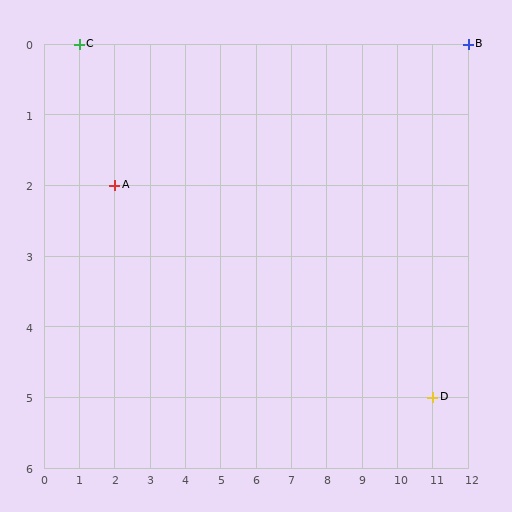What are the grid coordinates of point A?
Point A is at grid coordinates (2, 2).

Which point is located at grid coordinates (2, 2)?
Point A is at (2, 2).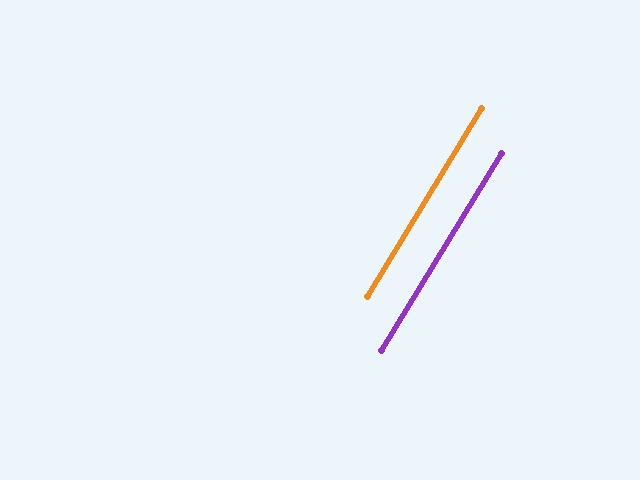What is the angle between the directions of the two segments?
Approximately 0 degrees.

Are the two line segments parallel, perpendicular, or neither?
Parallel — their directions differ by only 0.2°.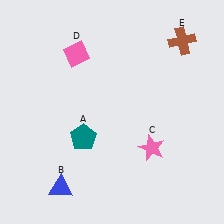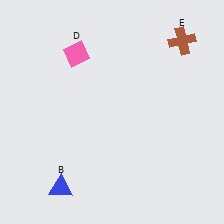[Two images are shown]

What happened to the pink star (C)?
The pink star (C) was removed in Image 2. It was in the bottom-right area of Image 1.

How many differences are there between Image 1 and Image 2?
There are 2 differences between the two images.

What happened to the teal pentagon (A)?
The teal pentagon (A) was removed in Image 2. It was in the bottom-left area of Image 1.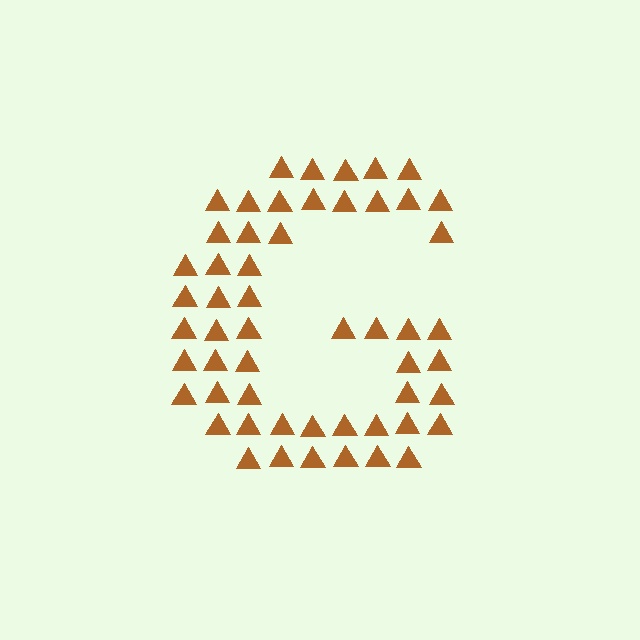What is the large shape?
The large shape is the letter G.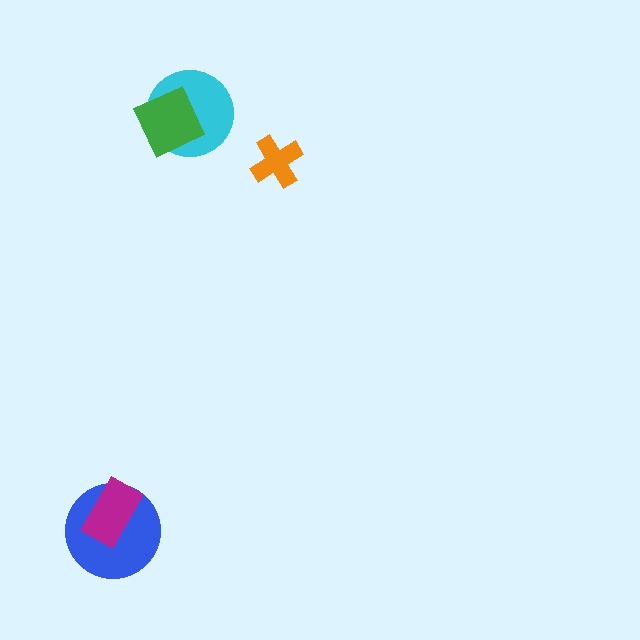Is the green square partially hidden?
No, no other shape covers it.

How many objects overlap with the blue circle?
1 object overlaps with the blue circle.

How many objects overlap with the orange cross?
0 objects overlap with the orange cross.